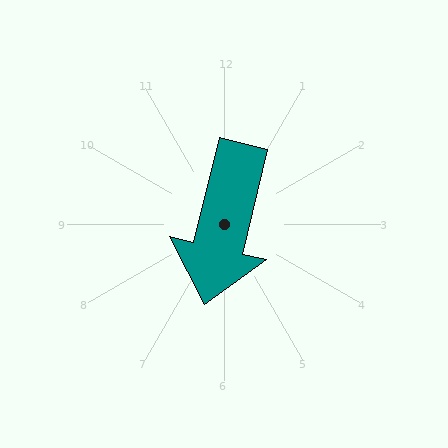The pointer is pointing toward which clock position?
Roughly 6 o'clock.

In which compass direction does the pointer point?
South.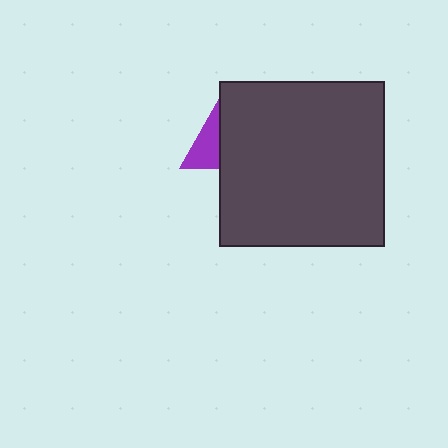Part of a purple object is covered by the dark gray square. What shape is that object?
It is a triangle.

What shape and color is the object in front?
The object in front is a dark gray square.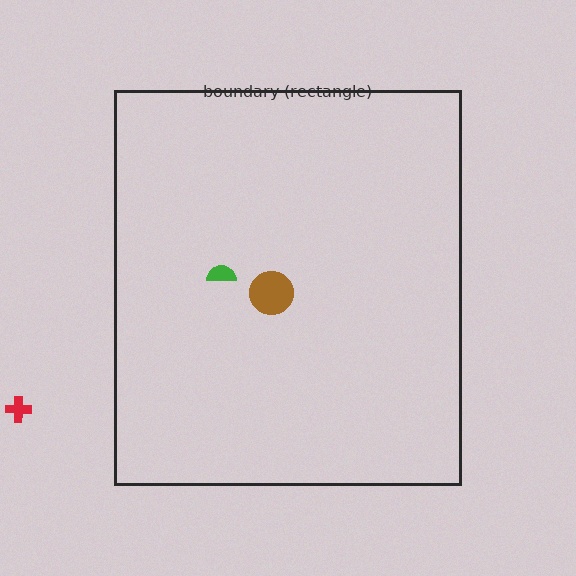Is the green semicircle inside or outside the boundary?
Inside.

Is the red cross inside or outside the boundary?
Outside.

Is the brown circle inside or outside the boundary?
Inside.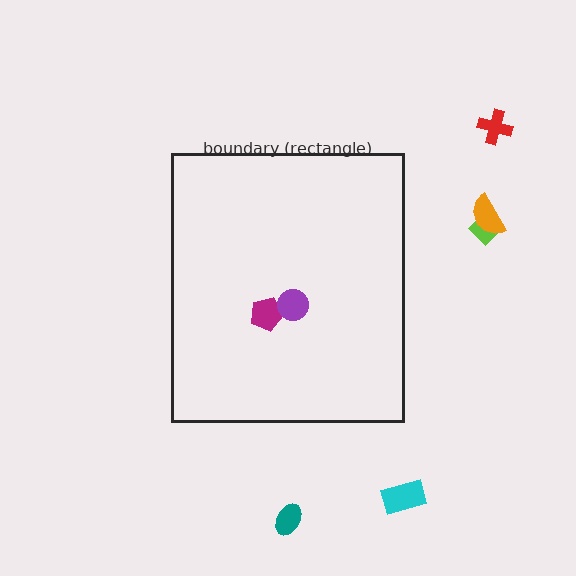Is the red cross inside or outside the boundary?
Outside.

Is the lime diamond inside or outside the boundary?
Outside.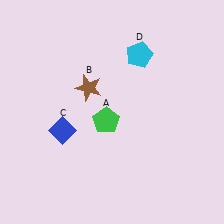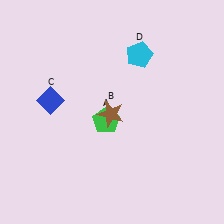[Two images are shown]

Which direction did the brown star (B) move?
The brown star (B) moved down.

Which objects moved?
The objects that moved are: the brown star (B), the blue diamond (C).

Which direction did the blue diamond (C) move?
The blue diamond (C) moved up.